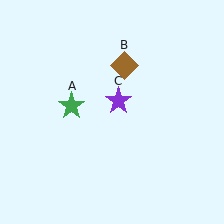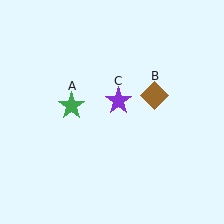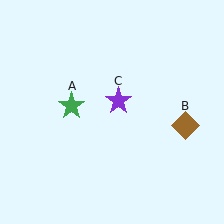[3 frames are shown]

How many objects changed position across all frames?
1 object changed position: brown diamond (object B).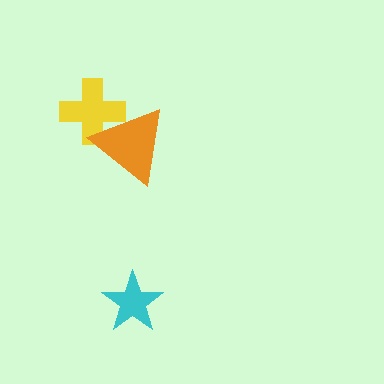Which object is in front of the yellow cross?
The orange triangle is in front of the yellow cross.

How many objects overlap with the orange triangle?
1 object overlaps with the orange triangle.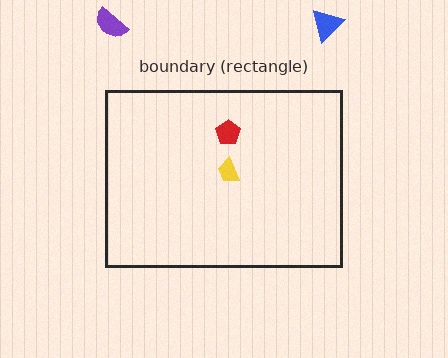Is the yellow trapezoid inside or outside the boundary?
Inside.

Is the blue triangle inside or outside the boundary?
Outside.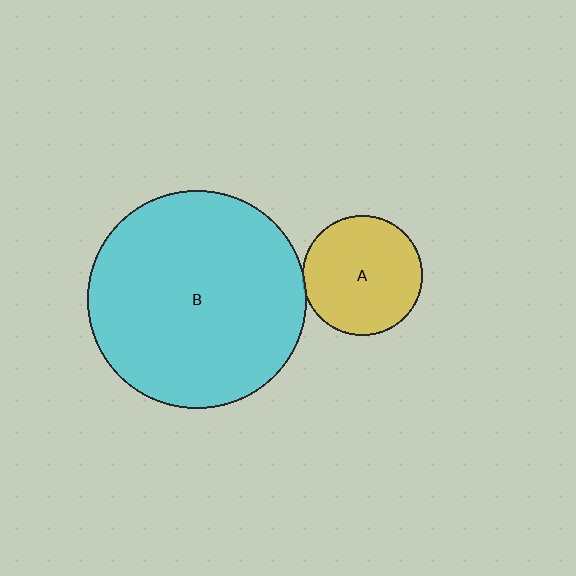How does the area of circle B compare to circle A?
Approximately 3.3 times.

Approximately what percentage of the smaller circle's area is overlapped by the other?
Approximately 5%.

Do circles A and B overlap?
Yes.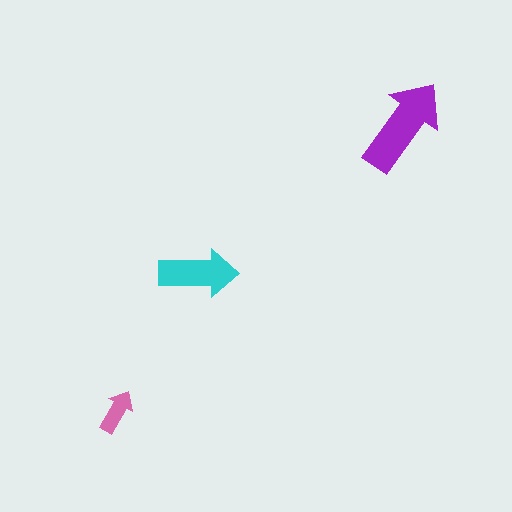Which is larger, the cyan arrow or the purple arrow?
The purple one.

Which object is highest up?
The purple arrow is topmost.